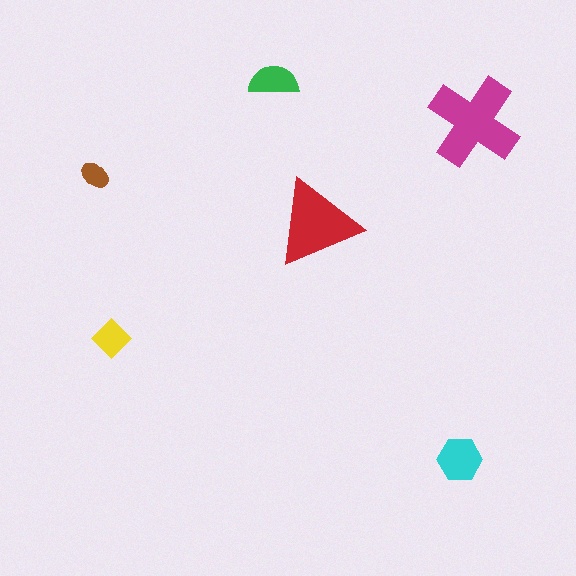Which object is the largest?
The magenta cross.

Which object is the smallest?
The brown ellipse.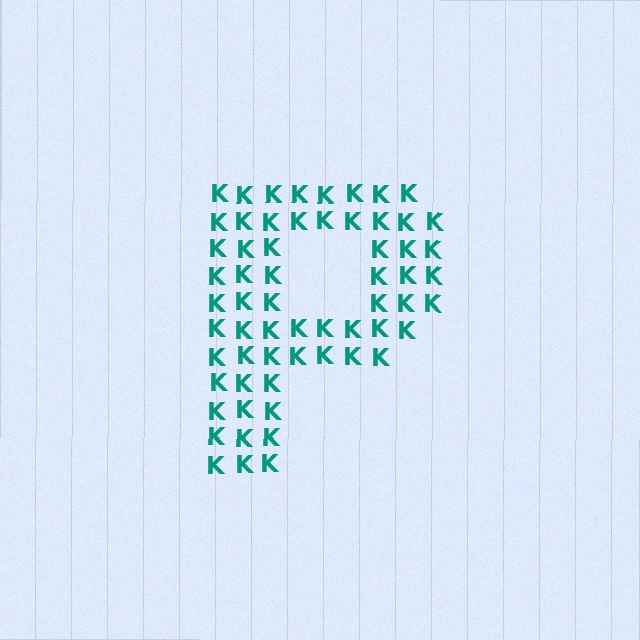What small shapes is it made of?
It is made of small letter K's.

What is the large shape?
The large shape is the letter P.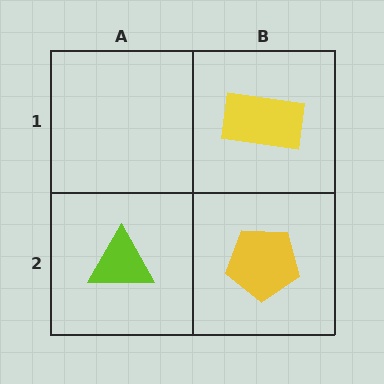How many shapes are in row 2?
2 shapes.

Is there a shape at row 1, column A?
No, that cell is empty.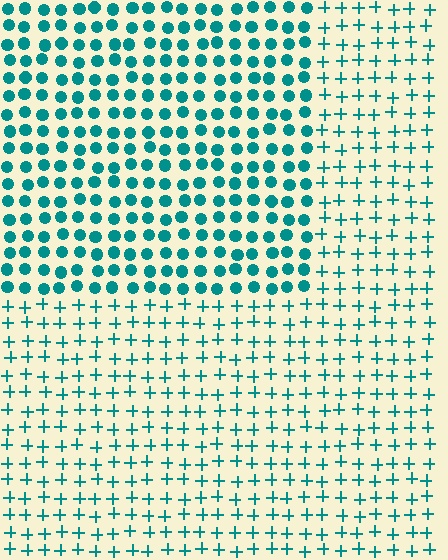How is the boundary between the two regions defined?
The boundary is defined by a change in element shape: circles inside vs. plus signs outside. All elements share the same color and spacing.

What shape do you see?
I see a rectangle.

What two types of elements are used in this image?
The image uses circles inside the rectangle region and plus signs outside it.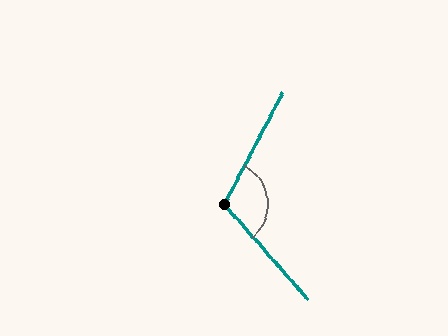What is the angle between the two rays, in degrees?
Approximately 111 degrees.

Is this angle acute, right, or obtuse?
It is obtuse.